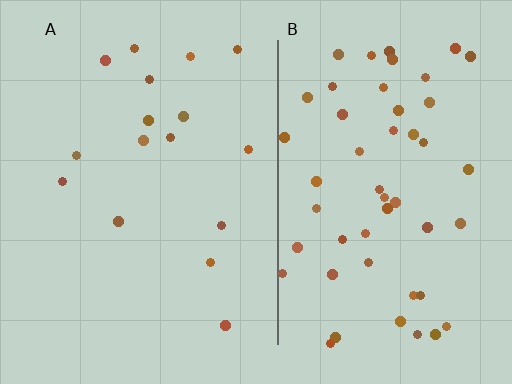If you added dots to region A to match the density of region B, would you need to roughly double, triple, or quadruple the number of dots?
Approximately triple.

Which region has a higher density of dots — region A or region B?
B (the right).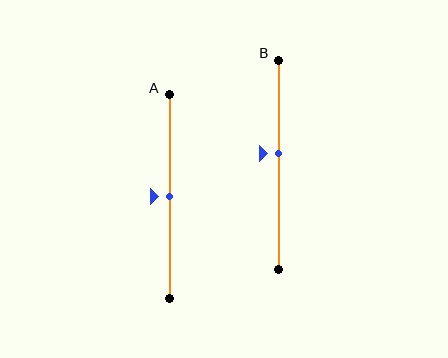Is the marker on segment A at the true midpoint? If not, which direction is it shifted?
Yes, the marker on segment A is at the true midpoint.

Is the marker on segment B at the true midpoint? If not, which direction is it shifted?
No, the marker on segment B is shifted upward by about 5% of the segment length.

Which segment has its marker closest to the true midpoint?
Segment A has its marker closest to the true midpoint.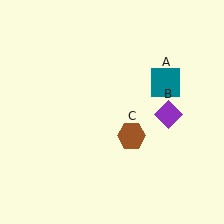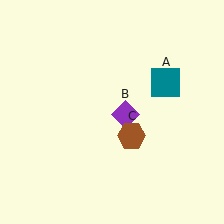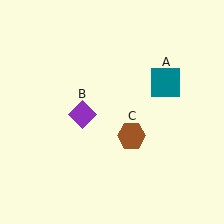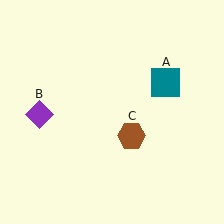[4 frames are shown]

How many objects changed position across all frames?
1 object changed position: purple diamond (object B).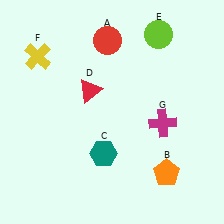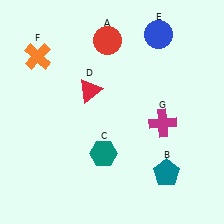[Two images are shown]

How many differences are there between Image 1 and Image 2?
There are 3 differences between the two images.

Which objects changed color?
B changed from orange to teal. E changed from lime to blue. F changed from yellow to orange.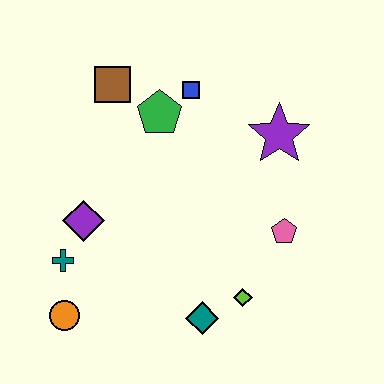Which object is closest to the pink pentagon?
The lime diamond is closest to the pink pentagon.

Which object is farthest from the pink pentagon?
The orange circle is farthest from the pink pentagon.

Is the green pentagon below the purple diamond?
No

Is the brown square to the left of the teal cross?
No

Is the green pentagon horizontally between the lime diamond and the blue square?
No